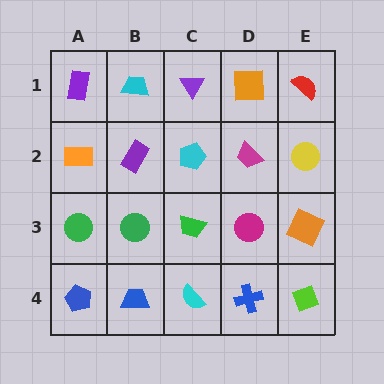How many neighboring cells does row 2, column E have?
3.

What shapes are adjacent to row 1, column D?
A magenta trapezoid (row 2, column D), a purple triangle (row 1, column C), a red semicircle (row 1, column E).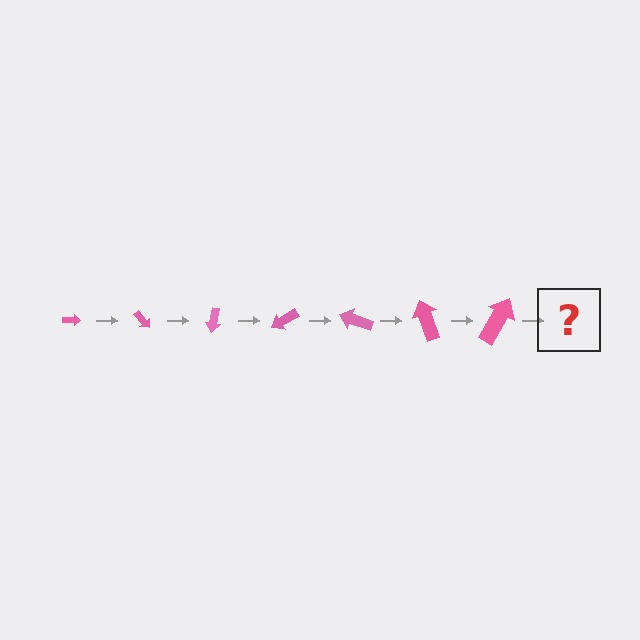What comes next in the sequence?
The next element should be an arrow, larger than the previous one and rotated 350 degrees from the start.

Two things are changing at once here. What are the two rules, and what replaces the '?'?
The two rules are that the arrow grows larger each step and it rotates 50 degrees each step. The '?' should be an arrow, larger than the previous one and rotated 350 degrees from the start.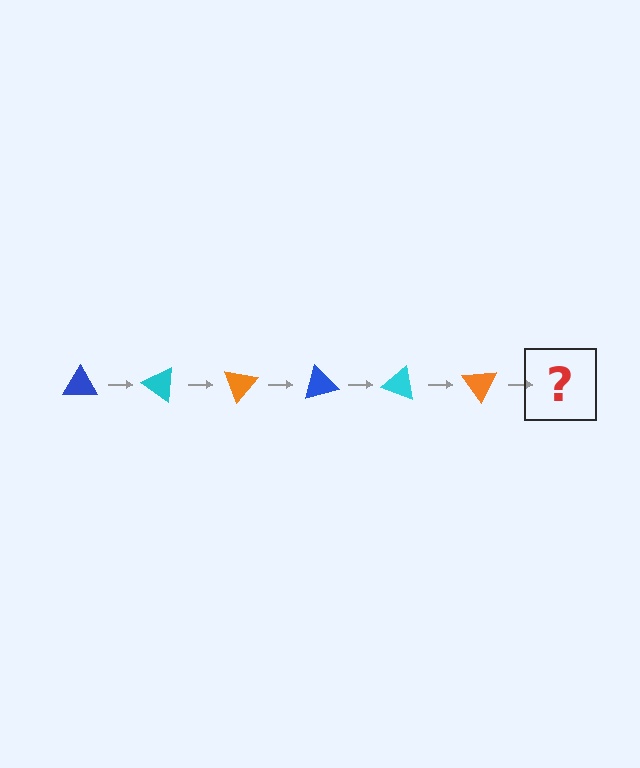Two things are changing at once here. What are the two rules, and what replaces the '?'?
The two rules are that it rotates 35 degrees each step and the color cycles through blue, cyan, and orange. The '?' should be a blue triangle, rotated 210 degrees from the start.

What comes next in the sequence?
The next element should be a blue triangle, rotated 210 degrees from the start.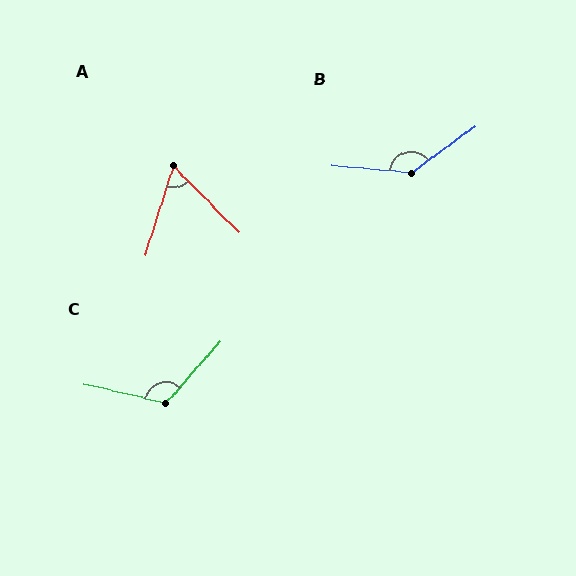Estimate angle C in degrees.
Approximately 119 degrees.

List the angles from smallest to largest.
A (62°), C (119°), B (139°).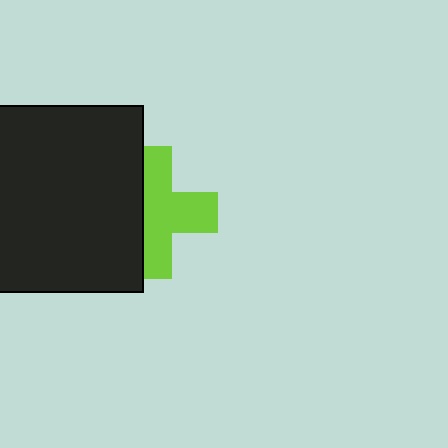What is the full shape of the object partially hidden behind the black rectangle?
The partially hidden object is a lime cross.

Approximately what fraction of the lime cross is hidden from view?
Roughly 38% of the lime cross is hidden behind the black rectangle.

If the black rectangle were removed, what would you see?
You would see the complete lime cross.